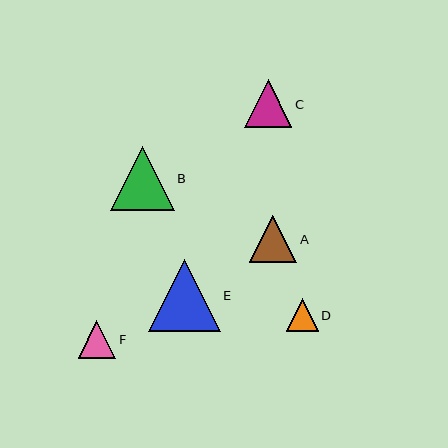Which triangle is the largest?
Triangle E is the largest with a size of approximately 72 pixels.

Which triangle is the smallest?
Triangle D is the smallest with a size of approximately 32 pixels.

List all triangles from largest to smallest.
From largest to smallest: E, B, A, C, F, D.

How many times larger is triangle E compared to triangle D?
Triangle E is approximately 2.2 times the size of triangle D.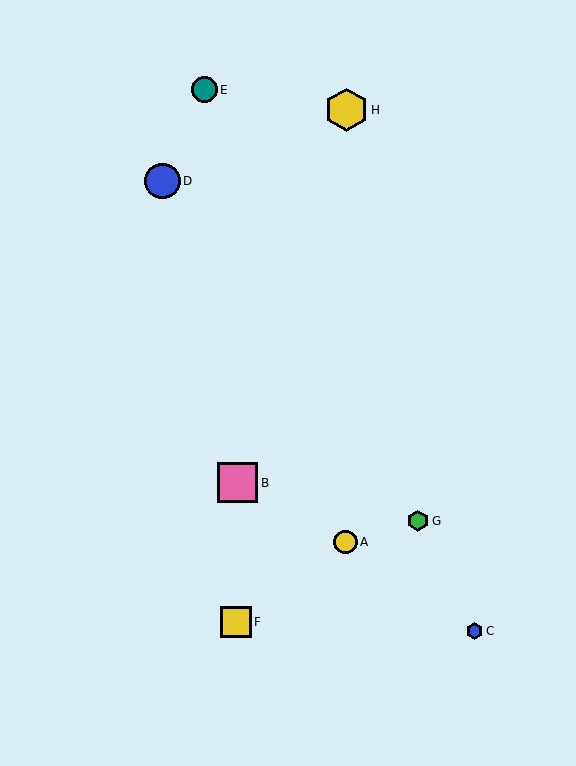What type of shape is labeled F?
Shape F is a yellow square.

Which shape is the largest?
The yellow hexagon (labeled H) is the largest.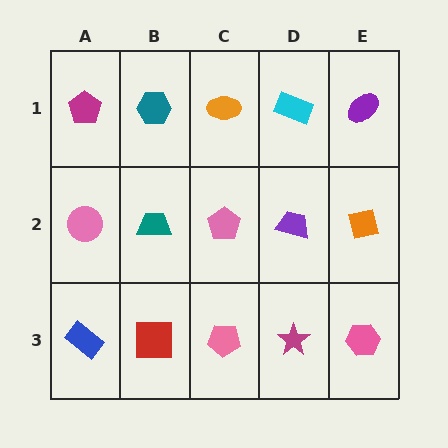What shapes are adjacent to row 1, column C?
A pink pentagon (row 2, column C), a teal hexagon (row 1, column B), a cyan rectangle (row 1, column D).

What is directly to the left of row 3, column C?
A red square.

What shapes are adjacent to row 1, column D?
A purple trapezoid (row 2, column D), an orange ellipse (row 1, column C), a purple ellipse (row 1, column E).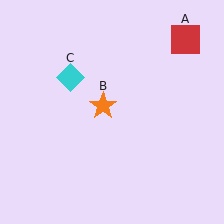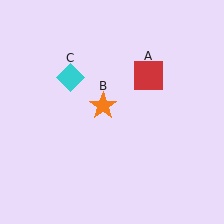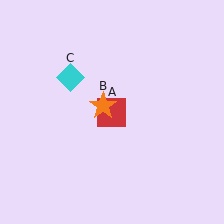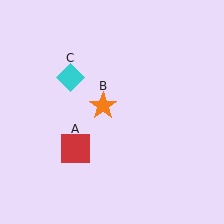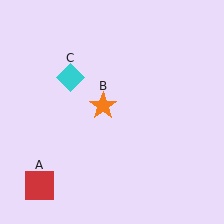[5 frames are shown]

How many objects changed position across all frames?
1 object changed position: red square (object A).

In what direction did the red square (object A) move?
The red square (object A) moved down and to the left.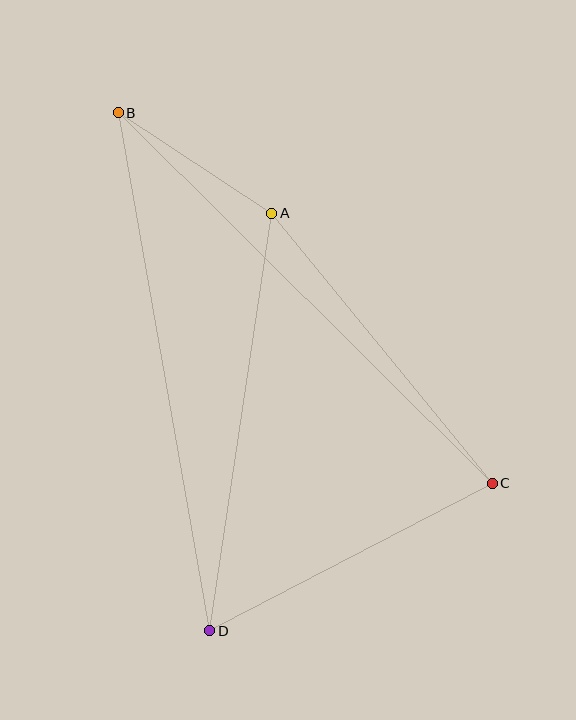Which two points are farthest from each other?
Points B and C are farthest from each other.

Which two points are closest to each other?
Points A and B are closest to each other.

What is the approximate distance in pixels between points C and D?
The distance between C and D is approximately 319 pixels.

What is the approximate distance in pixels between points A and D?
The distance between A and D is approximately 422 pixels.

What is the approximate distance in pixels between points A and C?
The distance between A and C is approximately 349 pixels.